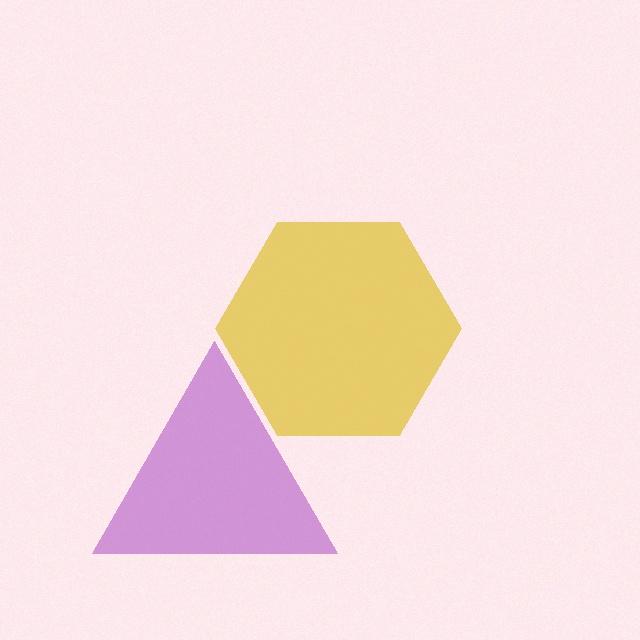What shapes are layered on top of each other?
The layered shapes are: a purple triangle, a yellow hexagon.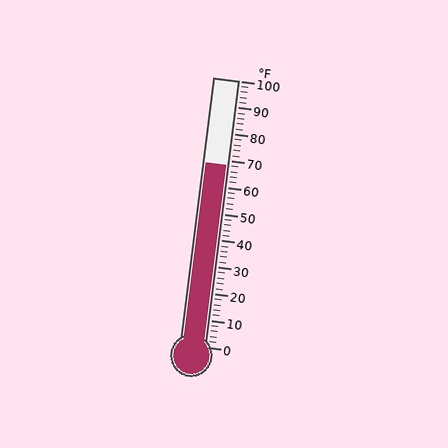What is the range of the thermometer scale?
The thermometer scale ranges from 0°F to 100°F.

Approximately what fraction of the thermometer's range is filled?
The thermometer is filled to approximately 70% of its range.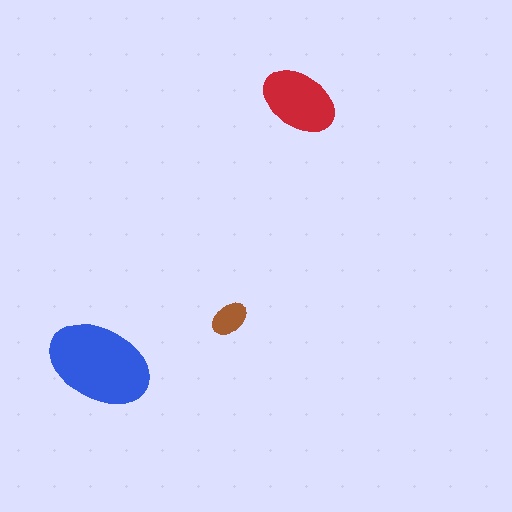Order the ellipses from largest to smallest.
the blue one, the red one, the brown one.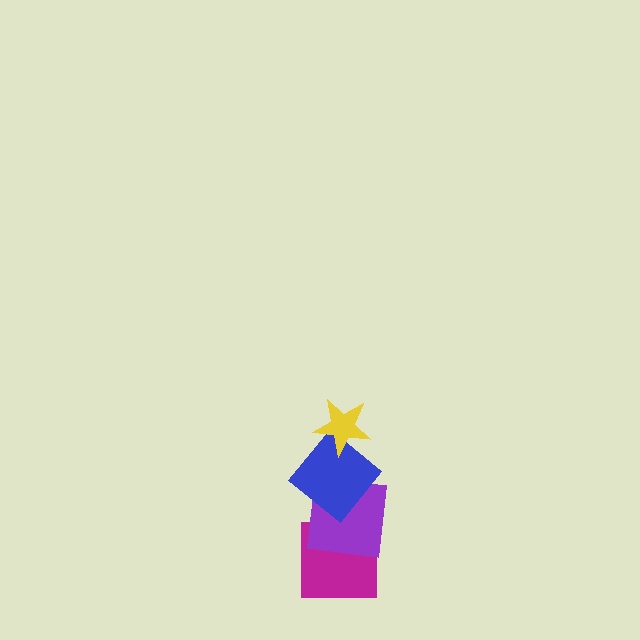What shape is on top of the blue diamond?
The yellow star is on top of the blue diamond.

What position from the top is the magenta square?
The magenta square is 4th from the top.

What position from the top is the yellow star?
The yellow star is 1st from the top.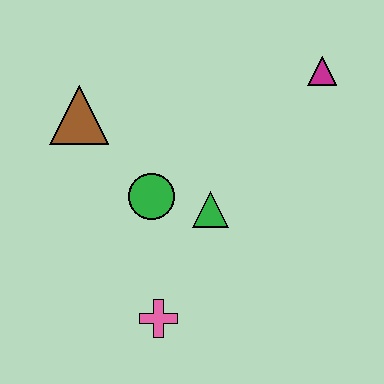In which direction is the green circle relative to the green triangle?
The green circle is to the left of the green triangle.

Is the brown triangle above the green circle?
Yes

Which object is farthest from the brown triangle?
The magenta triangle is farthest from the brown triangle.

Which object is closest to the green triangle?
The green circle is closest to the green triangle.